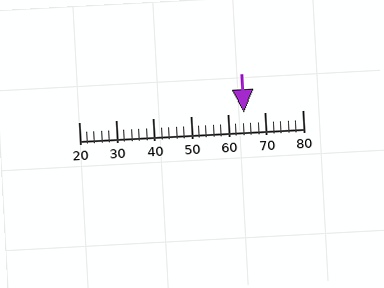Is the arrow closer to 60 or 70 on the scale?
The arrow is closer to 60.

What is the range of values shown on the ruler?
The ruler shows values from 20 to 80.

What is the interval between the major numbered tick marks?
The major tick marks are spaced 10 units apart.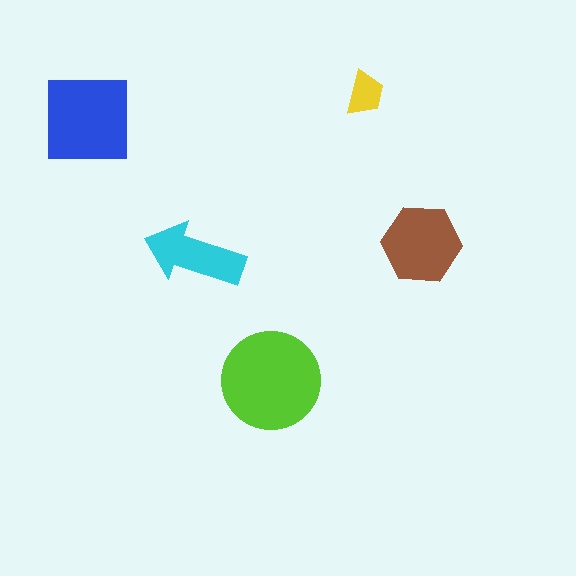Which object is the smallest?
The yellow trapezoid.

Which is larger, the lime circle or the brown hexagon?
The lime circle.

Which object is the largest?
The lime circle.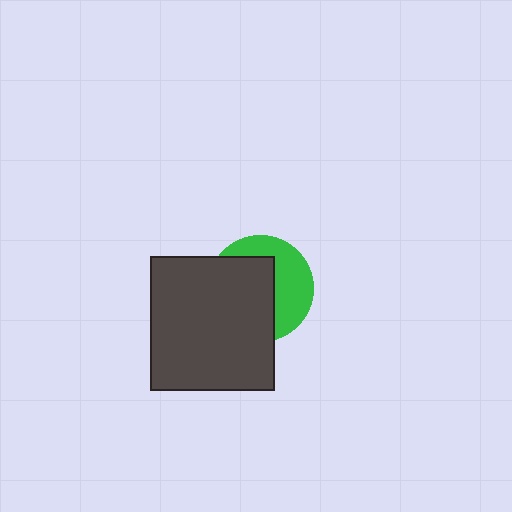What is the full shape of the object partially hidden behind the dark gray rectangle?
The partially hidden object is a green circle.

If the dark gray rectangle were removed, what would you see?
You would see the complete green circle.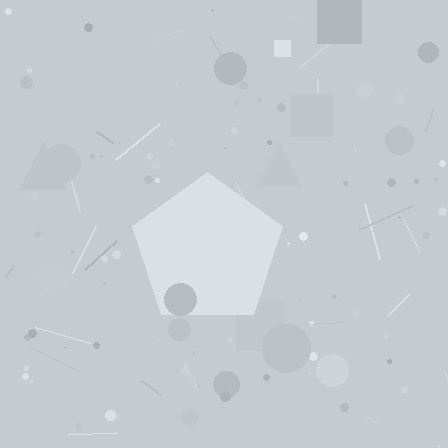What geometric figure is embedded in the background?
A pentagon is embedded in the background.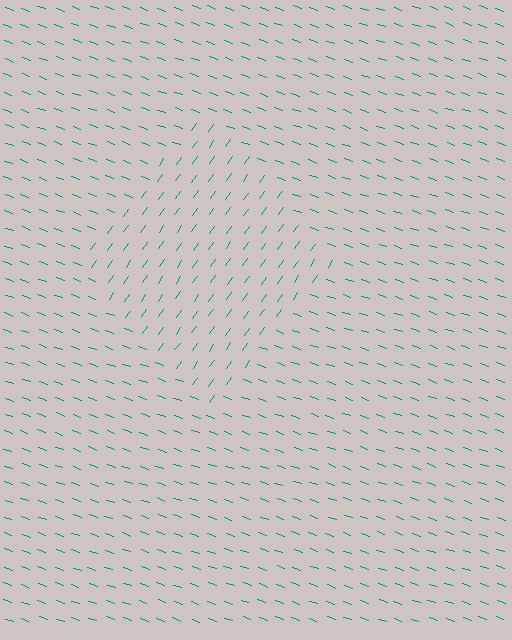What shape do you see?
I see a diamond.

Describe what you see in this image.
The image is filled with small teal line segments. A diamond region in the image has lines oriented differently from the surrounding lines, creating a visible texture boundary.